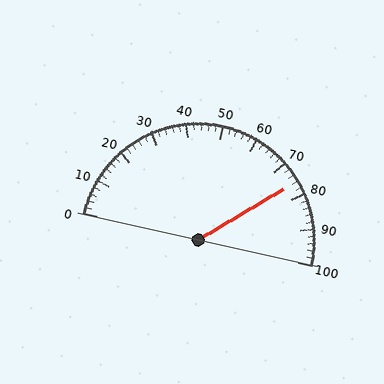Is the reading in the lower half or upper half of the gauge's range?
The reading is in the upper half of the range (0 to 100).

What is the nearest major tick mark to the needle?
The nearest major tick mark is 80.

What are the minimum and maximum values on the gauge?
The gauge ranges from 0 to 100.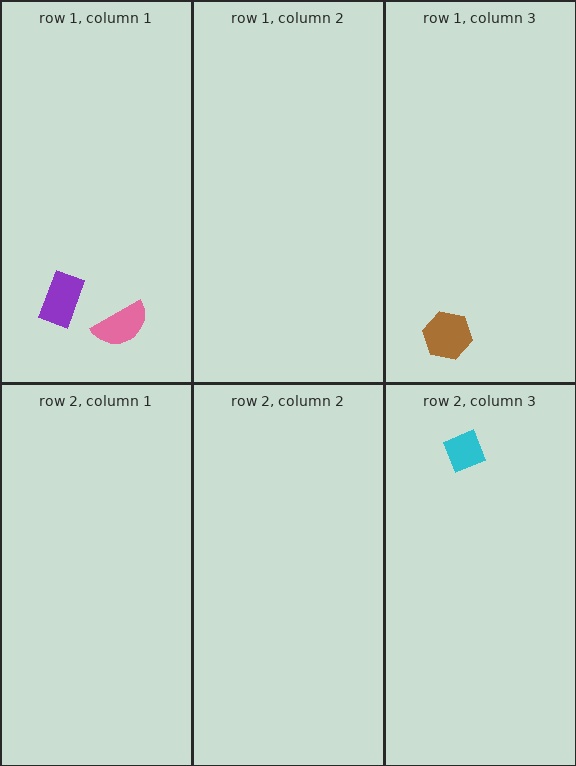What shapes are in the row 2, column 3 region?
The cyan diamond.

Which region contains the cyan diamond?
The row 2, column 3 region.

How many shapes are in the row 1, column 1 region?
2.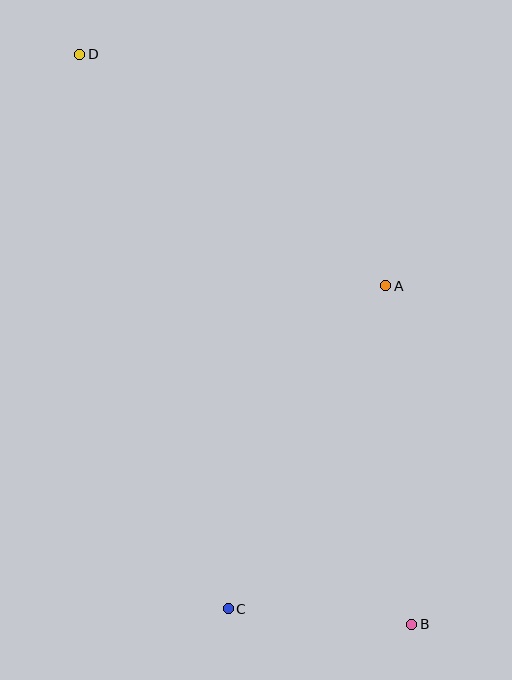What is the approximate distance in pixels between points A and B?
The distance between A and B is approximately 340 pixels.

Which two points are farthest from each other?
Points B and D are farthest from each other.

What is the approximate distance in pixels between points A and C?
The distance between A and C is approximately 359 pixels.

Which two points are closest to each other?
Points B and C are closest to each other.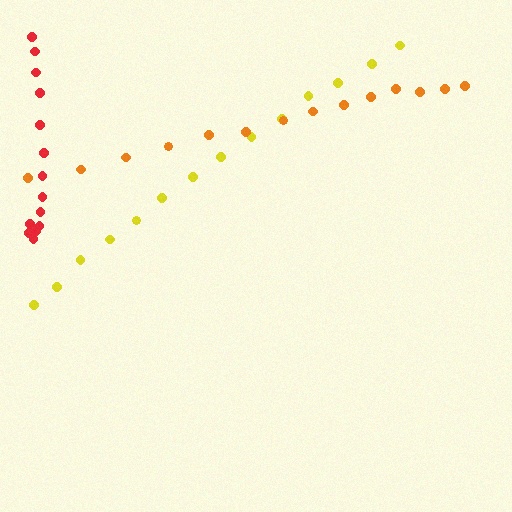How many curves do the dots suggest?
There are 3 distinct paths.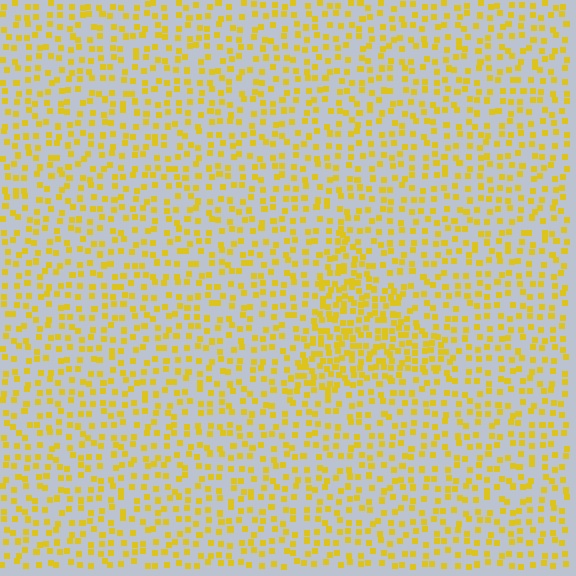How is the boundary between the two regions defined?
The boundary is defined by a change in element density (approximately 1.8x ratio). All elements are the same color, size, and shape.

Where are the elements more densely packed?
The elements are more densely packed inside the triangle boundary.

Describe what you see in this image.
The image contains small yellow elements arranged at two different densities. A triangle-shaped region is visible where the elements are more densely packed than the surrounding area.